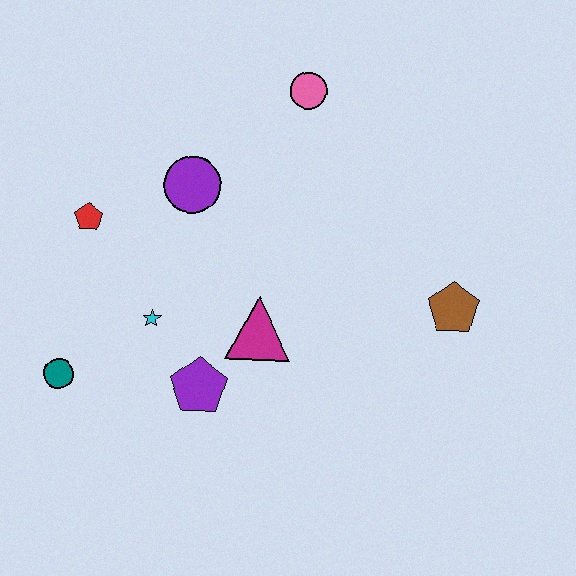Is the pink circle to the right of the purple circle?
Yes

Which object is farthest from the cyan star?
The brown pentagon is farthest from the cyan star.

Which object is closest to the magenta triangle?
The purple pentagon is closest to the magenta triangle.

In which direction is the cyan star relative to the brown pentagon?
The cyan star is to the left of the brown pentagon.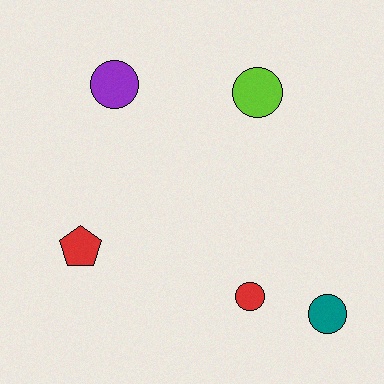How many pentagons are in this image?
There is 1 pentagon.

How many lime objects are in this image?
There is 1 lime object.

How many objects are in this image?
There are 5 objects.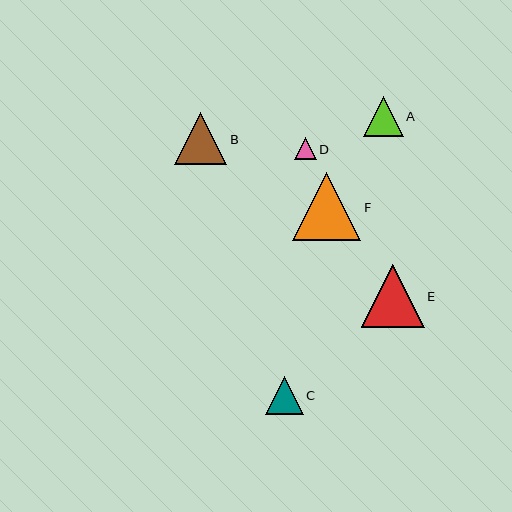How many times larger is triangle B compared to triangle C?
Triangle B is approximately 1.4 times the size of triangle C.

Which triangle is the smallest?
Triangle D is the smallest with a size of approximately 22 pixels.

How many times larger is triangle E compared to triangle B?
Triangle E is approximately 1.2 times the size of triangle B.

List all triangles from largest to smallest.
From largest to smallest: F, E, B, A, C, D.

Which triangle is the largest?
Triangle F is the largest with a size of approximately 68 pixels.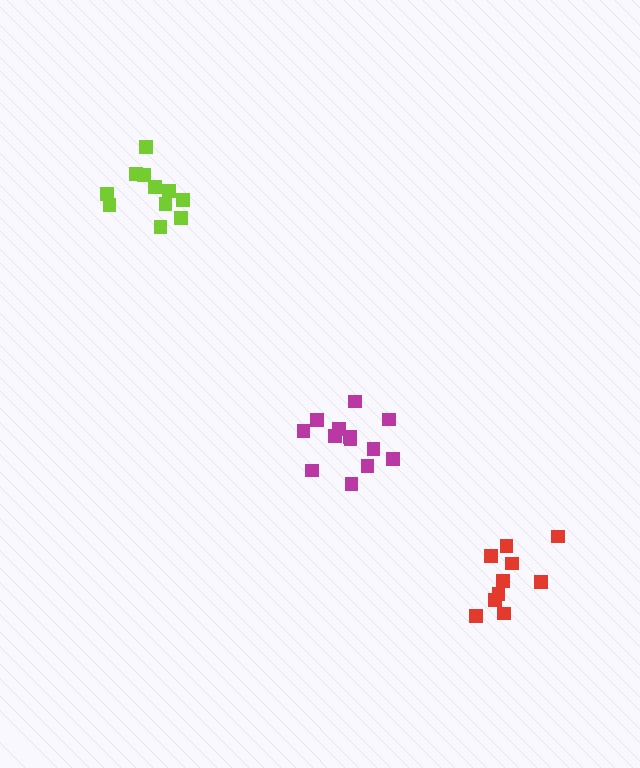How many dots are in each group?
Group 1: 13 dots, Group 2: 11 dots, Group 3: 10 dots (34 total).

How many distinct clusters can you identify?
There are 3 distinct clusters.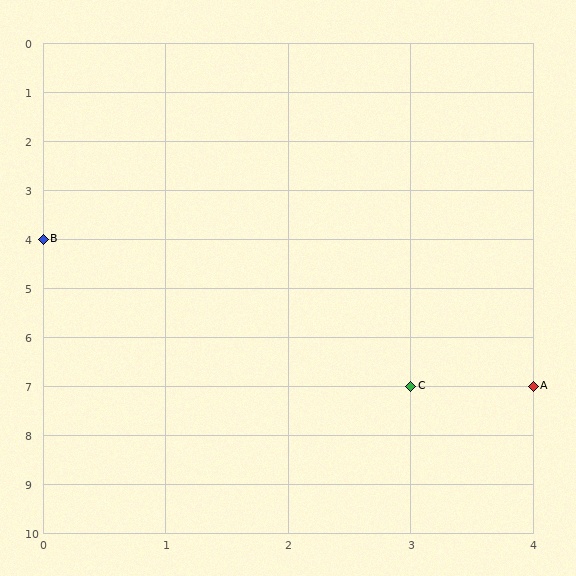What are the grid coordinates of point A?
Point A is at grid coordinates (4, 7).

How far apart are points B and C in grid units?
Points B and C are 3 columns and 3 rows apart (about 4.2 grid units diagonally).